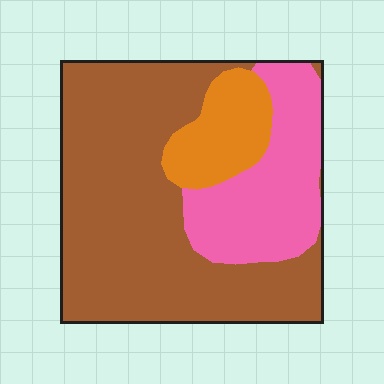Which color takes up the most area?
Brown, at roughly 60%.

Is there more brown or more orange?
Brown.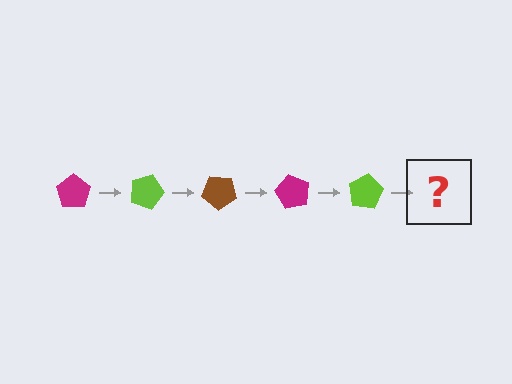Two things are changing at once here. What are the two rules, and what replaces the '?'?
The two rules are that it rotates 20 degrees each step and the color cycles through magenta, lime, and brown. The '?' should be a brown pentagon, rotated 100 degrees from the start.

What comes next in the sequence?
The next element should be a brown pentagon, rotated 100 degrees from the start.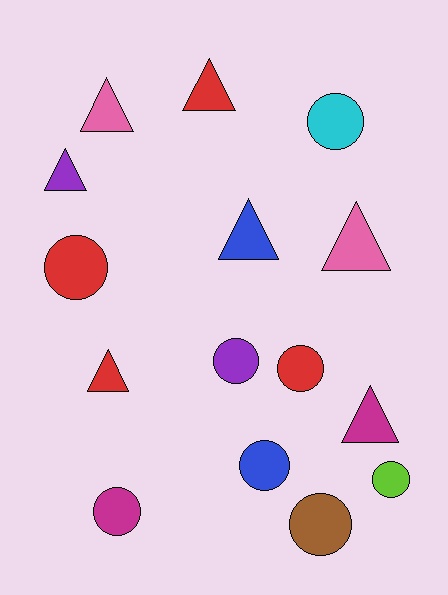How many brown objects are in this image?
There is 1 brown object.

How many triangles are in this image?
There are 7 triangles.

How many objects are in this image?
There are 15 objects.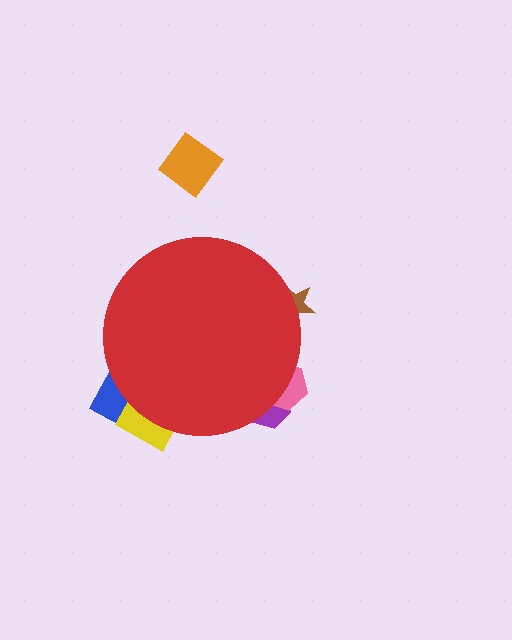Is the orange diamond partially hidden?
No, the orange diamond is fully visible.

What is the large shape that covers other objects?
A red circle.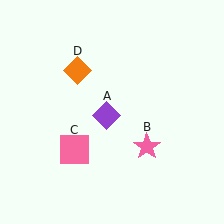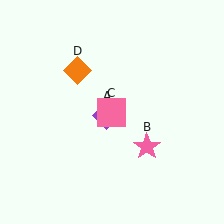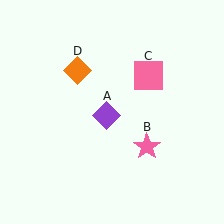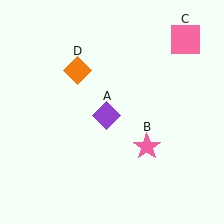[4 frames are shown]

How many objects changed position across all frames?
1 object changed position: pink square (object C).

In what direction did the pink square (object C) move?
The pink square (object C) moved up and to the right.